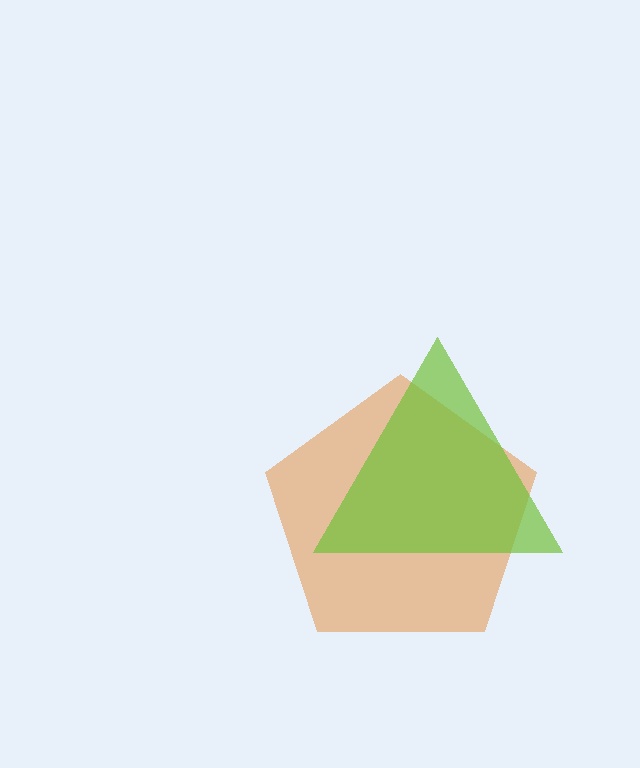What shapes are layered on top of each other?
The layered shapes are: an orange pentagon, a lime triangle.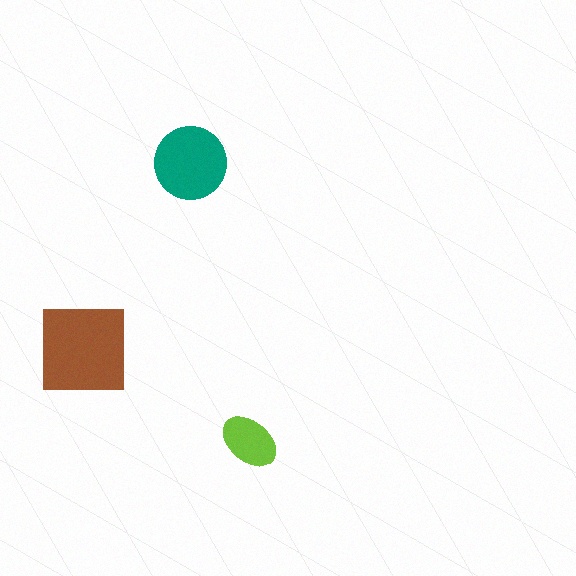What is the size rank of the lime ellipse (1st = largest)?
3rd.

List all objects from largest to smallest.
The brown square, the teal circle, the lime ellipse.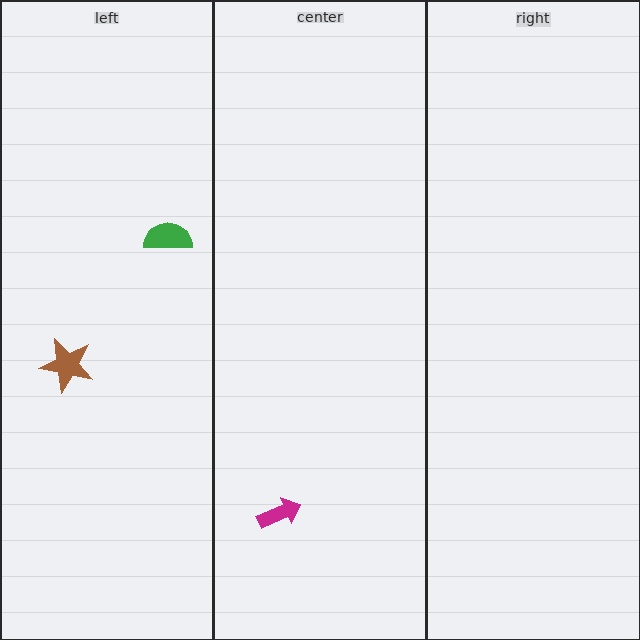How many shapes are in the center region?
1.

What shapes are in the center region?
The magenta arrow.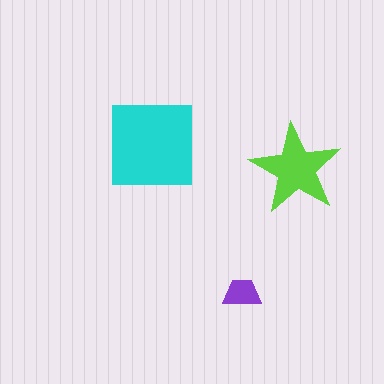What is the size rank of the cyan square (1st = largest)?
1st.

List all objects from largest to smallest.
The cyan square, the lime star, the purple trapezoid.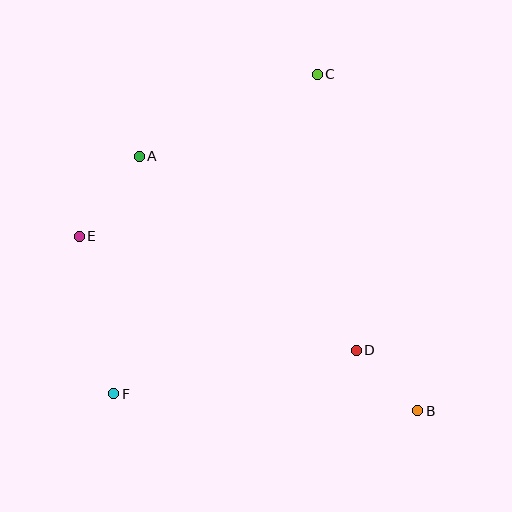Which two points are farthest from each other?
Points B and E are farthest from each other.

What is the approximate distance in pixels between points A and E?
The distance between A and E is approximately 100 pixels.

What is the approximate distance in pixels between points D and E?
The distance between D and E is approximately 299 pixels.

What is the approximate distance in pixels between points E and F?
The distance between E and F is approximately 161 pixels.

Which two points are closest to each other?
Points B and D are closest to each other.